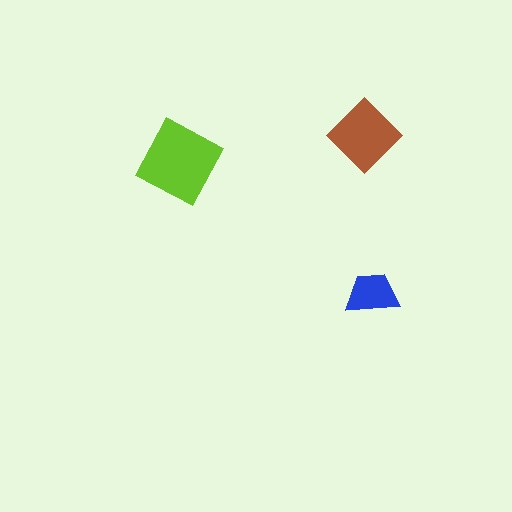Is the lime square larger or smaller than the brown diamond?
Larger.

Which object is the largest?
The lime square.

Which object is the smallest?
The blue trapezoid.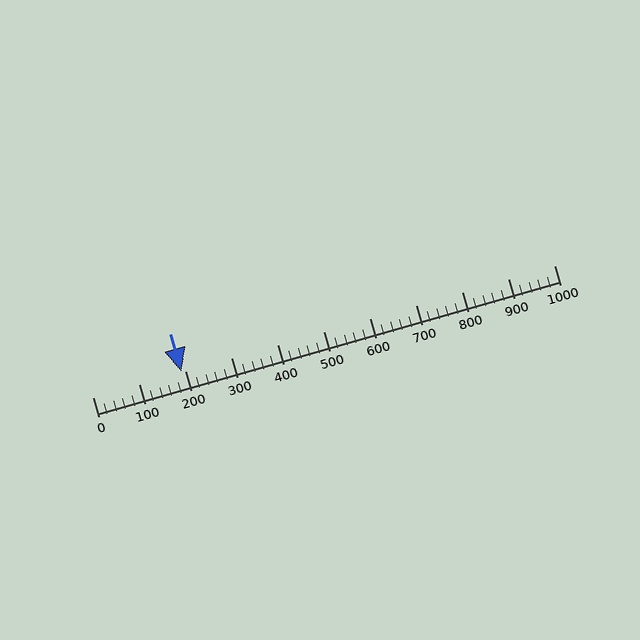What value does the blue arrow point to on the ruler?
The blue arrow points to approximately 193.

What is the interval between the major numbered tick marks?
The major tick marks are spaced 100 units apart.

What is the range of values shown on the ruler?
The ruler shows values from 0 to 1000.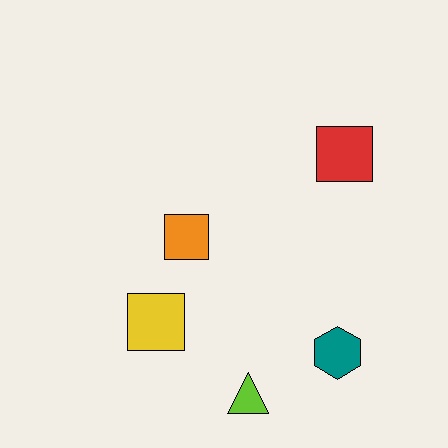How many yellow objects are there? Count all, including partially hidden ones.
There is 1 yellow object.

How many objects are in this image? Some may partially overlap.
There are 5 objects.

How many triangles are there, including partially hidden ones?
There is 1 triangle.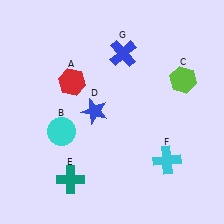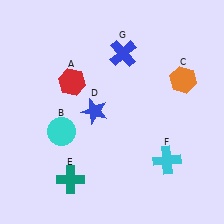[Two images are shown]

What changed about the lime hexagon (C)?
In Image 1, C is lime. In Image 2, it changed to orange.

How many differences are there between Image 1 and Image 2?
There is 1 difference between the two images.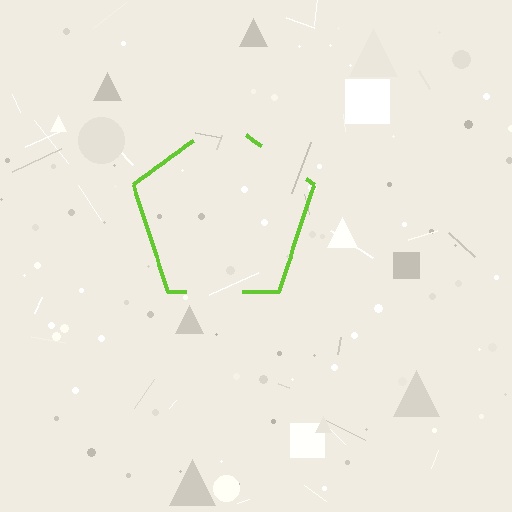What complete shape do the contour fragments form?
The contour fragments form a pentagon.